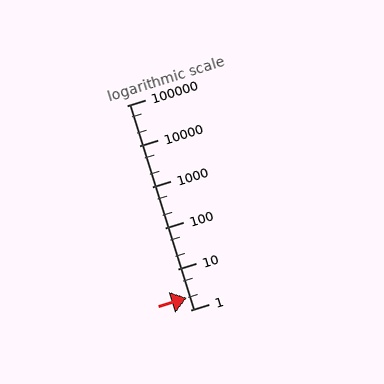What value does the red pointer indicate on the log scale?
The pointer indicates approximately 2.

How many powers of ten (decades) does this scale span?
The scale spans 5 decades, from 1 to 100000.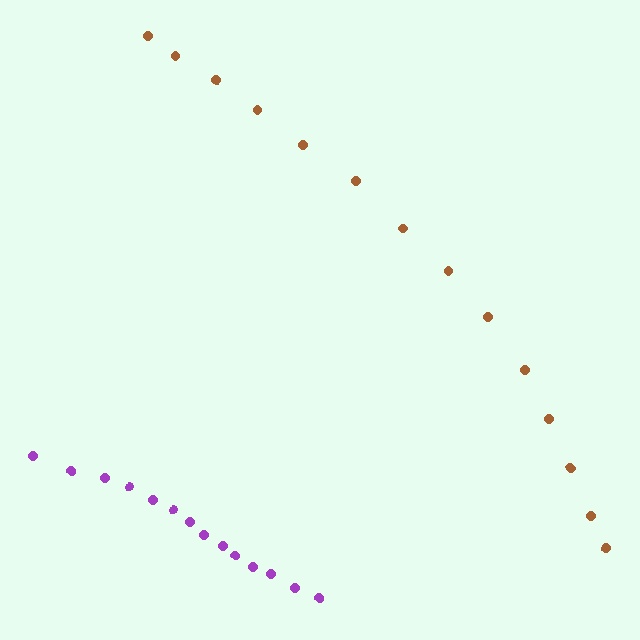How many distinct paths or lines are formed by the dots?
There are 2 distinct paths.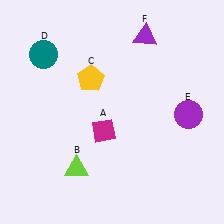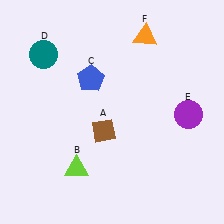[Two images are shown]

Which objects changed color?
A changed from magenta to brown. C changed from yellow to blue. F changed from purple to orange.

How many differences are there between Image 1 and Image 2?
There are 3 differences between the two images.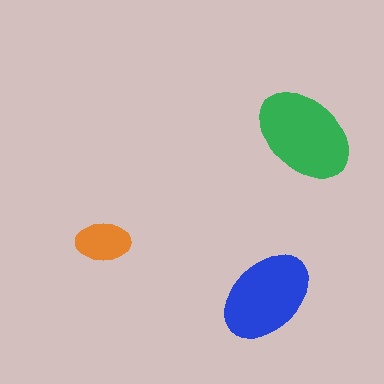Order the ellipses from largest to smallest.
the green one, the blue one, the orange one.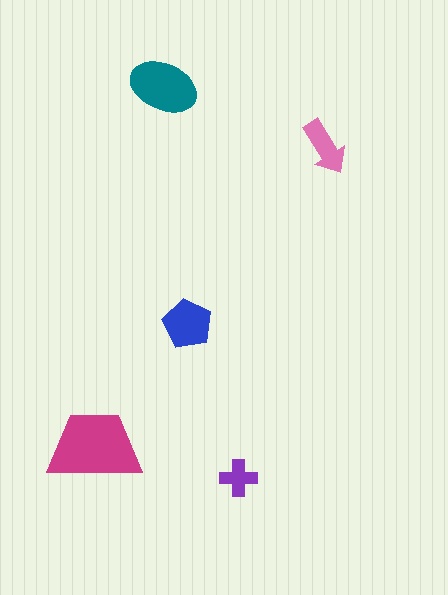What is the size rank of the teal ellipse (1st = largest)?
2nd.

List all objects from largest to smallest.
The magenta trapezoid, the teal ellipse, the blue pentagon, the pink arrow, the purple cross.